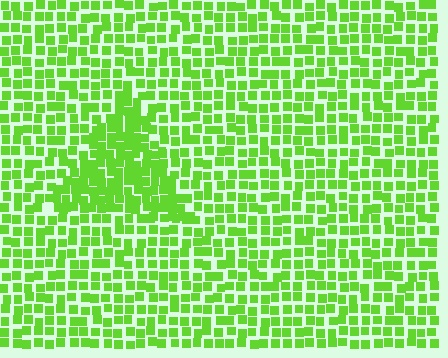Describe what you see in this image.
The image contains small lime elements arranged at two different densities. A triangle-shaped region is visible where the elements are more densely packed than the surrounding area.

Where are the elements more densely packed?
The elements are more densely packed inside the triangle boundary.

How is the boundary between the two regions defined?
The boundary is defined by a change in element density (approximately 1.6x ratio). All elements are the same color, size, and shape.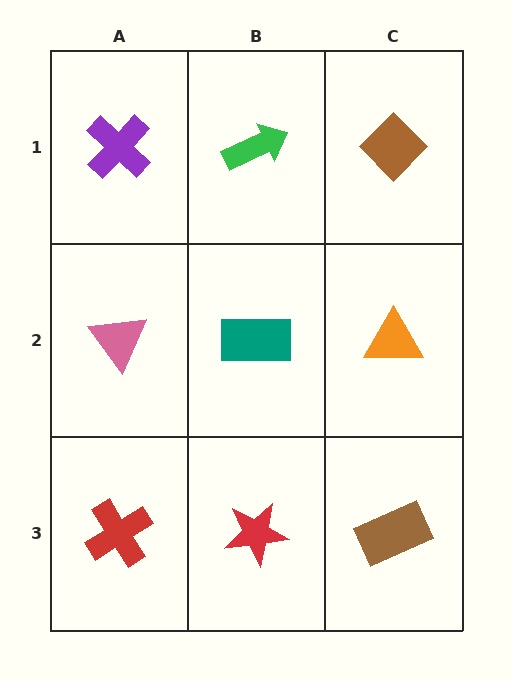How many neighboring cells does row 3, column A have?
2.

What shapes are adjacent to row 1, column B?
A teal rectangle (row 2, column B), a purple cross (row 1, column A), a brown diamond (row 1, column C).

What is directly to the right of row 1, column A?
A green arrow.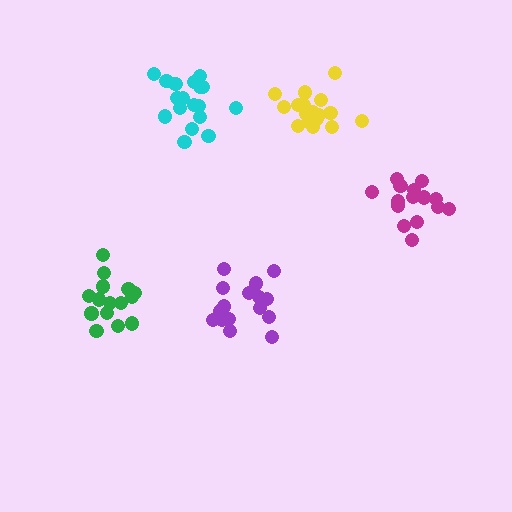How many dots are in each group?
Group 1: 15 dots, Group 2: 16 dots, Group 3: 18 dots, Group 4: 18 dots, Group 5: 15 dots (82 total).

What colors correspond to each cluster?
The clusters are colored: green, purple, yellow, cyan, magenta.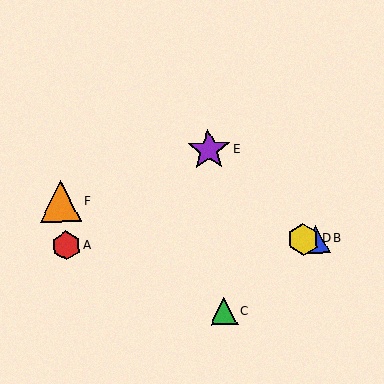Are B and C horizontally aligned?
No, B is at y≈239 and C is at y≈311.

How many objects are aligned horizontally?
3 objects (A, B, D) are aligned horizontally.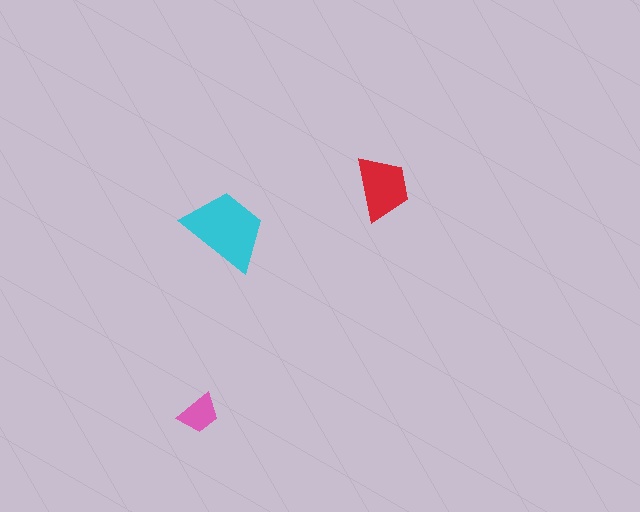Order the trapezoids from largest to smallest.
the cyan one, the red one, the pink one.